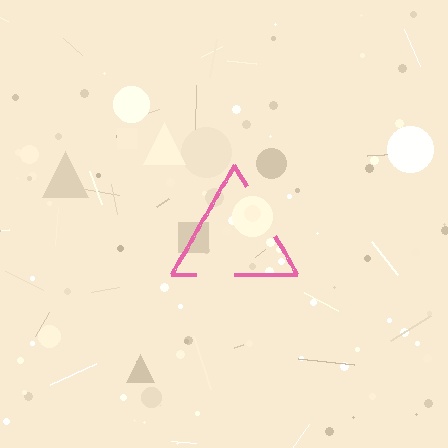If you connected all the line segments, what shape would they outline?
They would outline a triangle.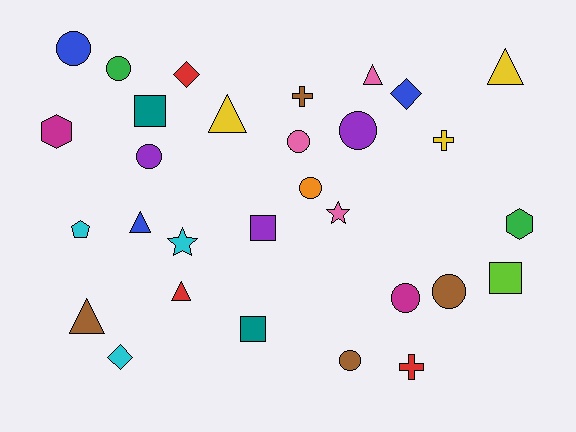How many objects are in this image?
There are 30 objects.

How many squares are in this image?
There are 4 squares.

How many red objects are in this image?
There are 3 red objects.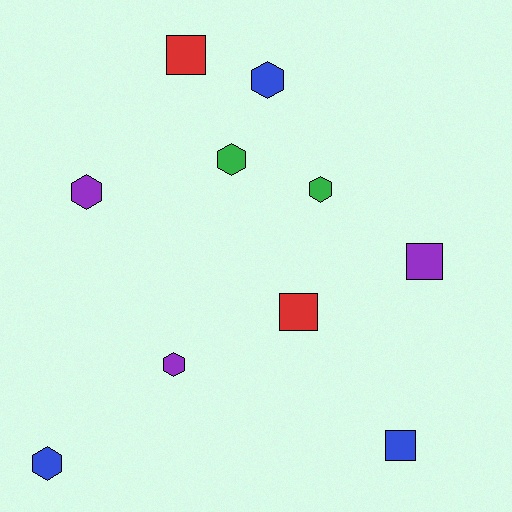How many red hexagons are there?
There are no red hexagons.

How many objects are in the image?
There are 10 objects.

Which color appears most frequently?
Purple, with 3 objects.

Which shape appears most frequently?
Hexagon, with 6 objects.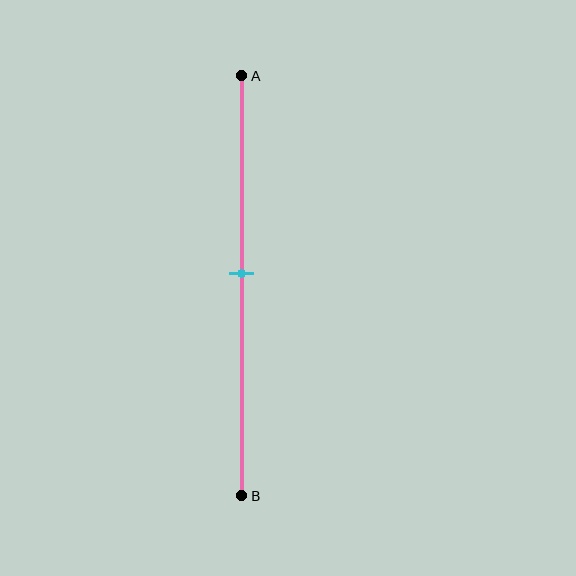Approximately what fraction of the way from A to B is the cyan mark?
The cyan mark is approximately 45% of the way from A to B.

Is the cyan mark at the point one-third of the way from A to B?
No, the mark is at about 45% from A, not at the 33% one-third point.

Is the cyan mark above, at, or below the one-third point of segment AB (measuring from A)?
The cyan mark is below the one-third point of segment AB.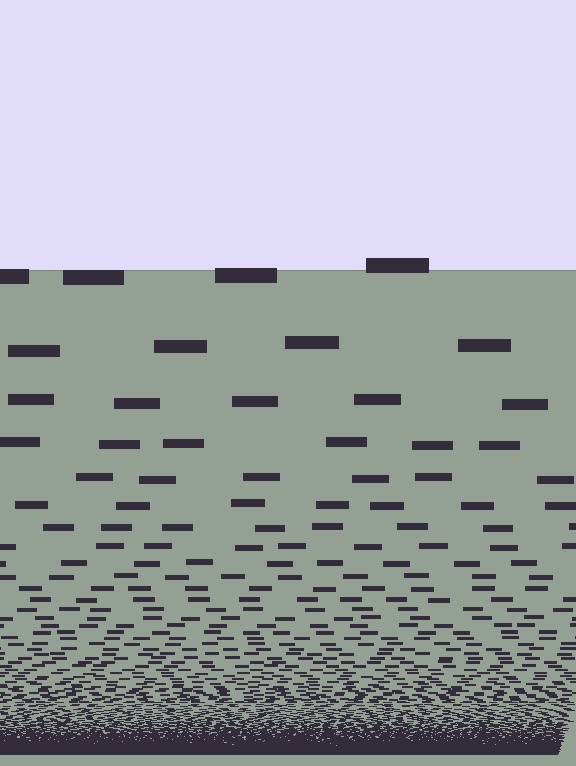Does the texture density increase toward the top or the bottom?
Density increases toward the bottom.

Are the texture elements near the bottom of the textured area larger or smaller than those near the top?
Smaller. The gradient is inverted — elements near the bottom are smaller and denser.